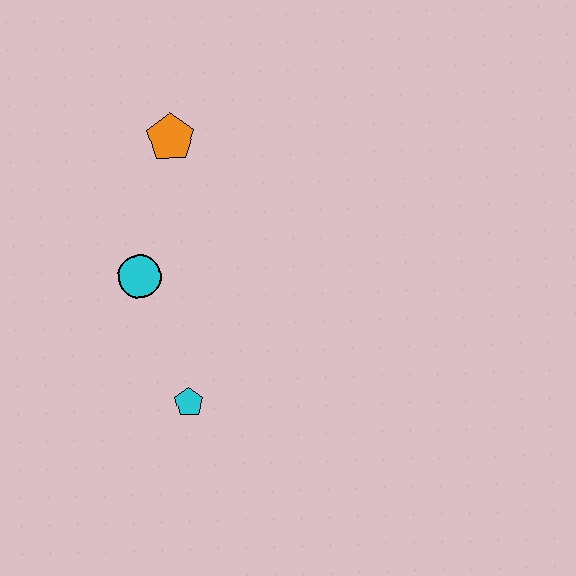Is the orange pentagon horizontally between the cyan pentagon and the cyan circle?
Yes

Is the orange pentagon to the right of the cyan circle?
Yes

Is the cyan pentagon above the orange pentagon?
No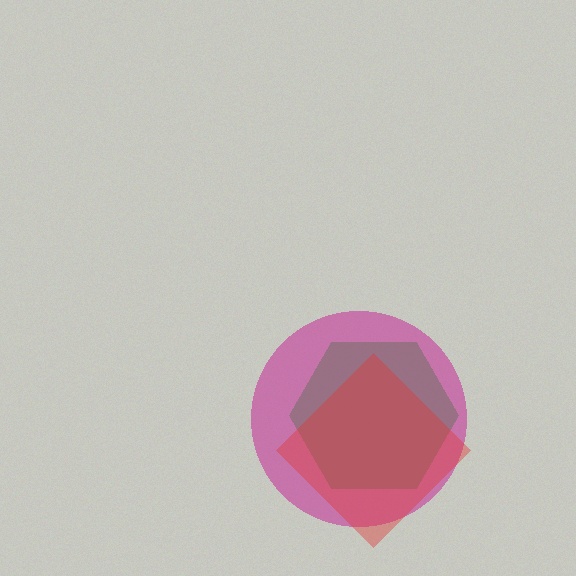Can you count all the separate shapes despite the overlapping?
Yes, there are 3 separate shapes.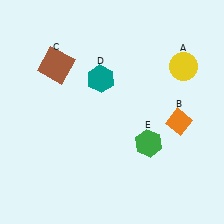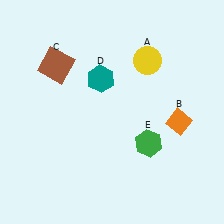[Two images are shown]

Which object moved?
The yellow circle (A) moved left.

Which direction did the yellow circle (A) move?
The yellow circle (A) moved left.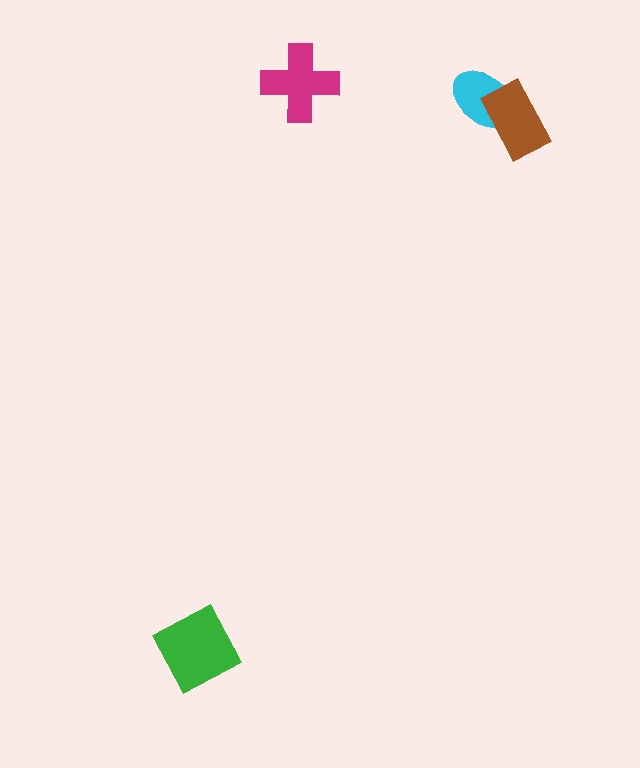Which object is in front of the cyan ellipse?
The brown rectangle is in front of the cyan ellipse.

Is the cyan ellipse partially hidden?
Yes, it is partially covered by another shape.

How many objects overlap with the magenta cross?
0 objects overlap with the magenta cross.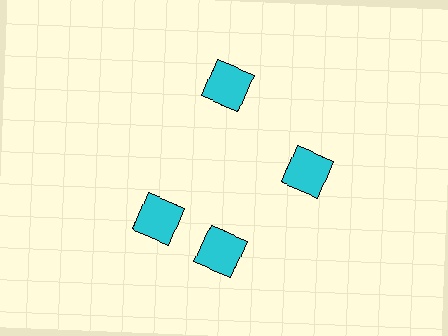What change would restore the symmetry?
The symmetry would be restored by rotating it back into even spacing with its neighbors so that all 4 squares sit at equal angles and equal distance from the center.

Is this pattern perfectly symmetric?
No. The 4 cyan squares are arranged in a ring, but one element near the 9 o'clock position is rotated out of alignment along the ring, breaking the 4-fold rotational symmetry.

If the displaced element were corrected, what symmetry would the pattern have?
It would have 4-fold rotational symmetry — the pattern would map onto itself every 90 degrees.